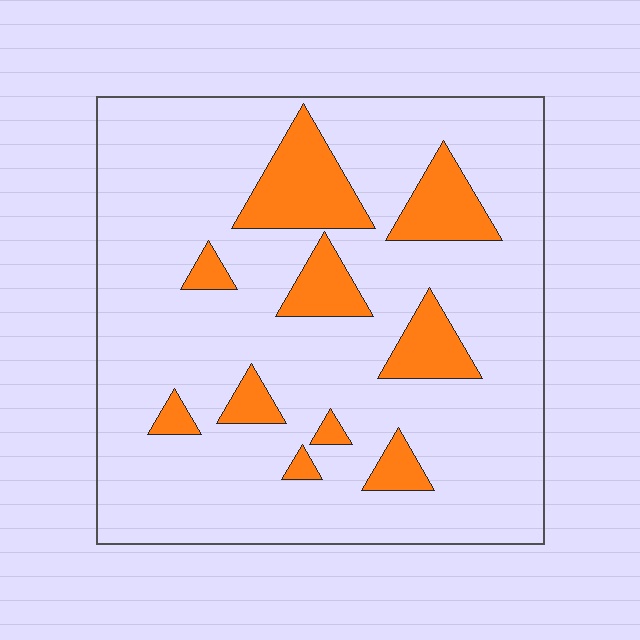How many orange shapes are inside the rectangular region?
10.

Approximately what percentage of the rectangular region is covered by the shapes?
Approximately 15%.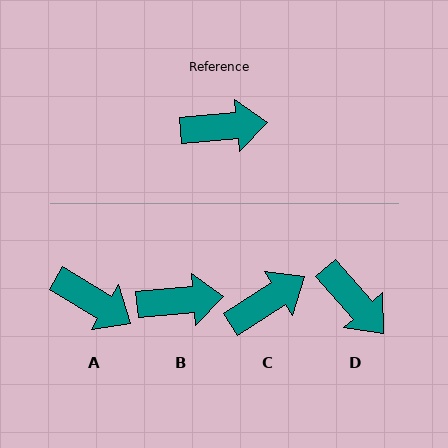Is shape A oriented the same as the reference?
No, it is off by about 36 degrees.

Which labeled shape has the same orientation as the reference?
B.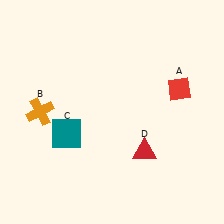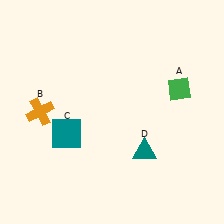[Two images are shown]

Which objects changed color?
A changed from red to green. D changed from red to teal.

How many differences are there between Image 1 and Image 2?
There are 2 differences between the two images.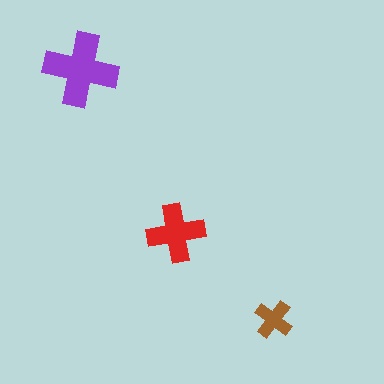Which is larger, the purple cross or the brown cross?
The purple one.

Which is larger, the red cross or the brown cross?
The red one.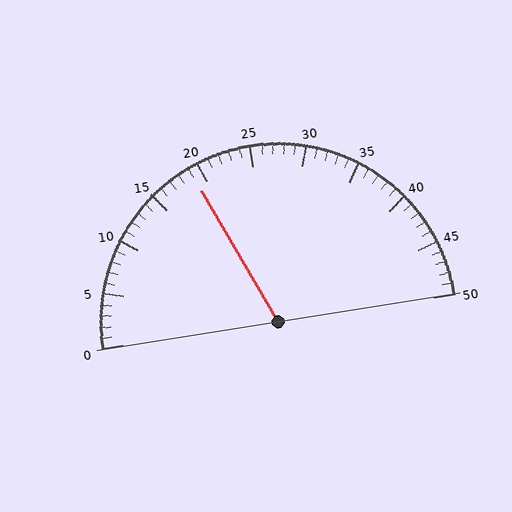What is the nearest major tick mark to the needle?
The nearest major tick mark is 20.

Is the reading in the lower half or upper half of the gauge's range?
The reading is in the lower half of the range (0 to 50).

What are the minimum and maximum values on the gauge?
The gauge ranges from 0 to 50.